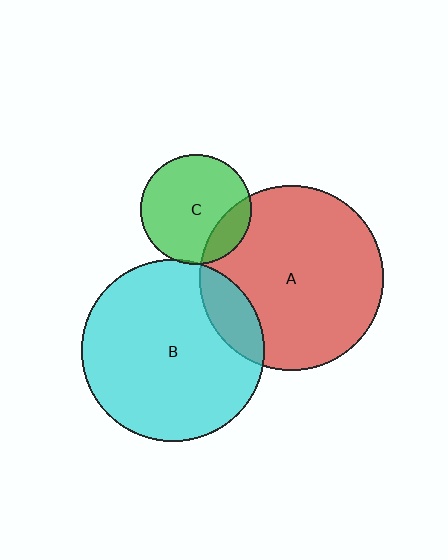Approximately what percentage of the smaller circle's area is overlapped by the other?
Approximately 5%.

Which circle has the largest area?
Circle A (red).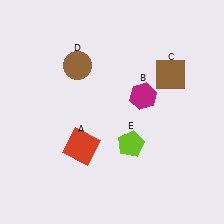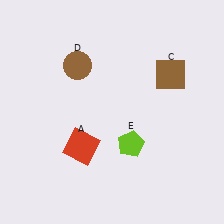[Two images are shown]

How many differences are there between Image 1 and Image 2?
There is 1 difference between the two images.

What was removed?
The magenta hexagon (B) was removed in Image 2.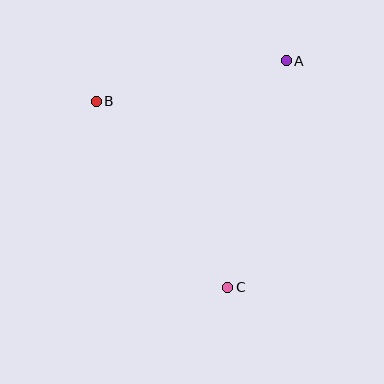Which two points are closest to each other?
Points A and B are closest to each other.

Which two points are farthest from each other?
Points A and C are farthest from each other.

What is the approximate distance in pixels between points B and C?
The distance between B and C is approximately 228 pixels.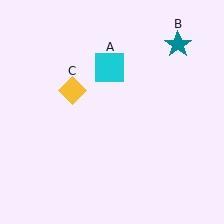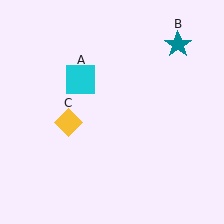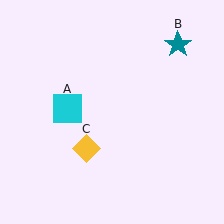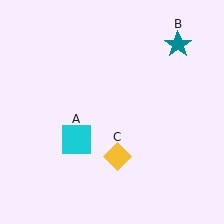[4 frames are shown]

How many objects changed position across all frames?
2 objects changed position: cyan square (object A), yellow diamond (object C).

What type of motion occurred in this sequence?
The cyan square (object A), yellow diamond (object C) rotated counterclockwise around the center of the scene.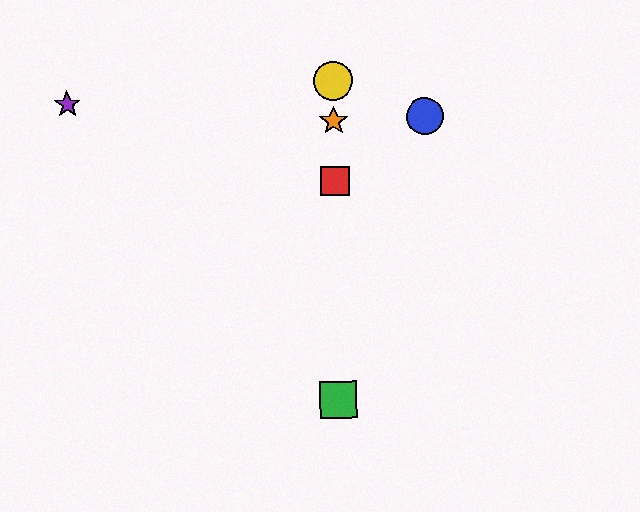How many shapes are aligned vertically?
4 shapes (the red square, the green square, the yellow circle, the orange star) are aligned vertically.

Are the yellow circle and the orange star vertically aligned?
Yes, both are at x≈333.